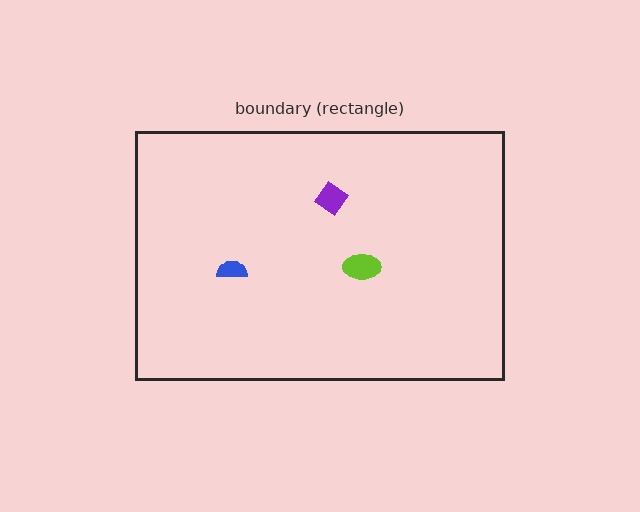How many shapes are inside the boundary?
3 inside, 0 outside.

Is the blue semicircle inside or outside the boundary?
Inside.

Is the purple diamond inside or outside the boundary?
Inside.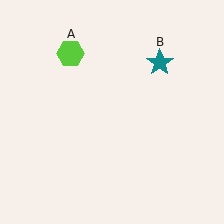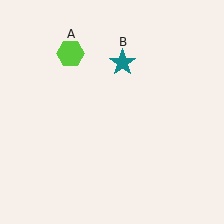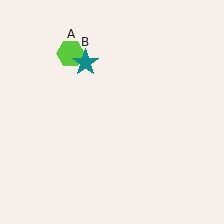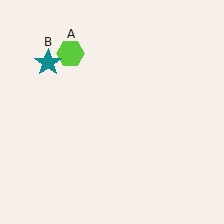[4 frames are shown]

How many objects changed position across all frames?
1 object changed position: teal star (object B).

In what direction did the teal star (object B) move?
The teal star (object B) moved left.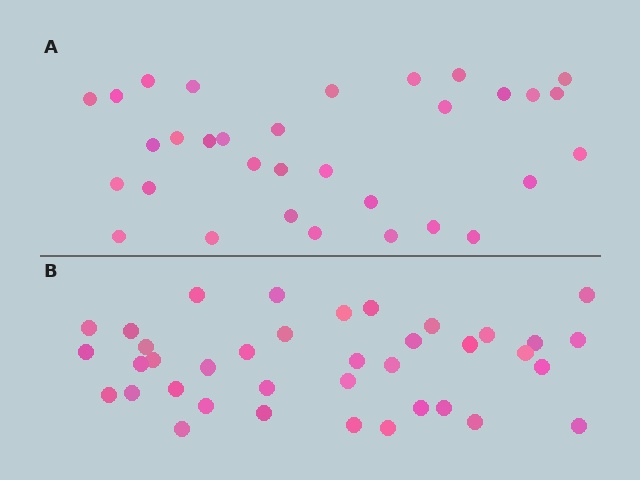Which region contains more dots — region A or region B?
Region B (the bottom region) has more dots.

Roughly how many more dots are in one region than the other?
Region B has about 6 more dots than region A.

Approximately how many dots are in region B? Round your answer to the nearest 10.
About 40 dots. (The exact count is 38, which rounds to 40.)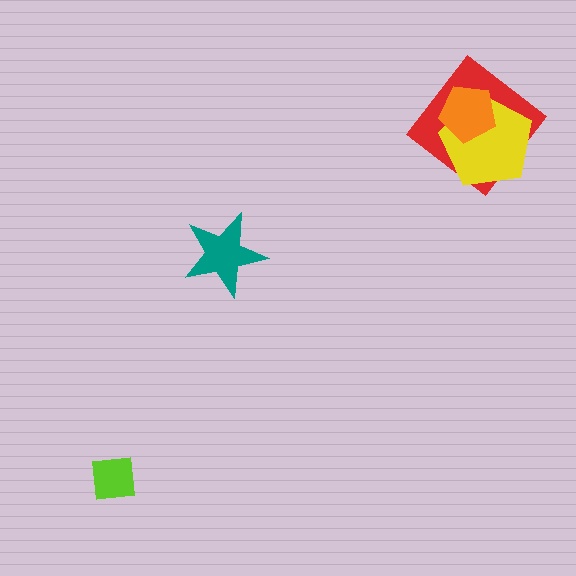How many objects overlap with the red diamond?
2 objects overlap with the red diamond.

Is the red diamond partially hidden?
Yes, it is partially covered by another shape.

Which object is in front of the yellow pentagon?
The orange pentagon is in front of the yellow pentagon.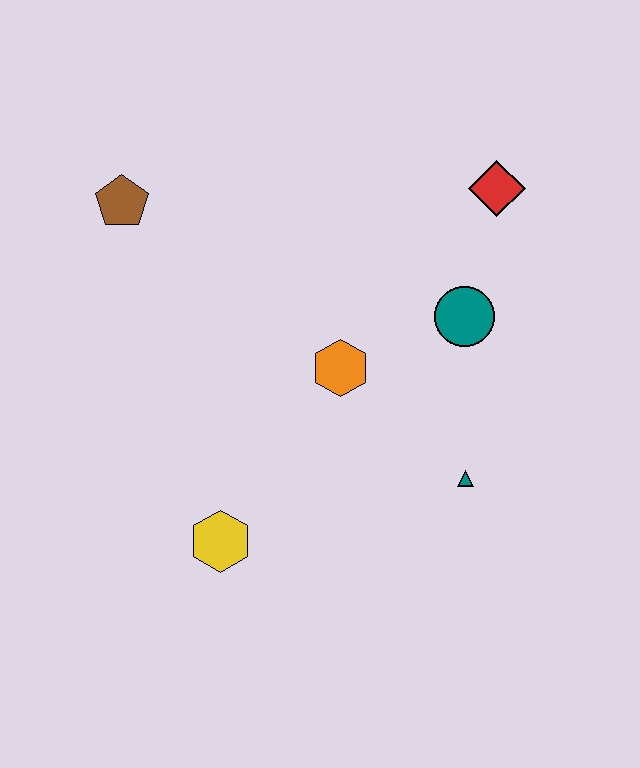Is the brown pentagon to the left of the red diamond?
Yes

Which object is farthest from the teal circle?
The brown pentagon is farthest from the teal circle.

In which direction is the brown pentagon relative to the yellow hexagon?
The brown pentagon is above the yellow hexagon.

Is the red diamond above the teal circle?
Yes